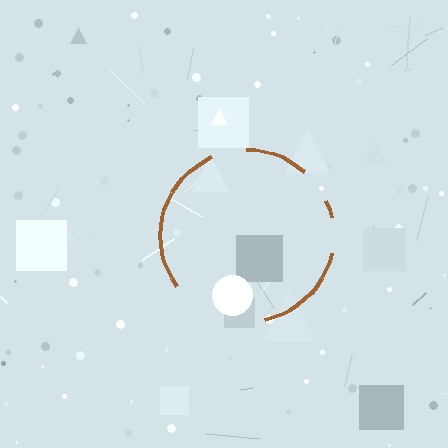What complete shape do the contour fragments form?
The contour fragments form a circle.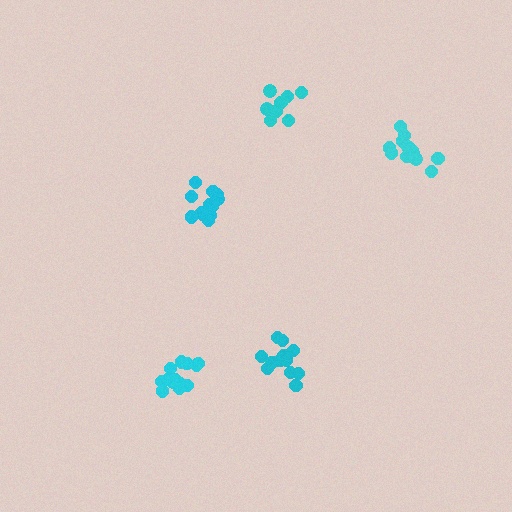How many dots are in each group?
Group 1: 13 dots, Group 2: 12 dots, Group 3: 12 dots, Group 4: 13 dots, Group 5: 9 dots (59 total).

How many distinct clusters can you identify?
There are 5 distinct clusters.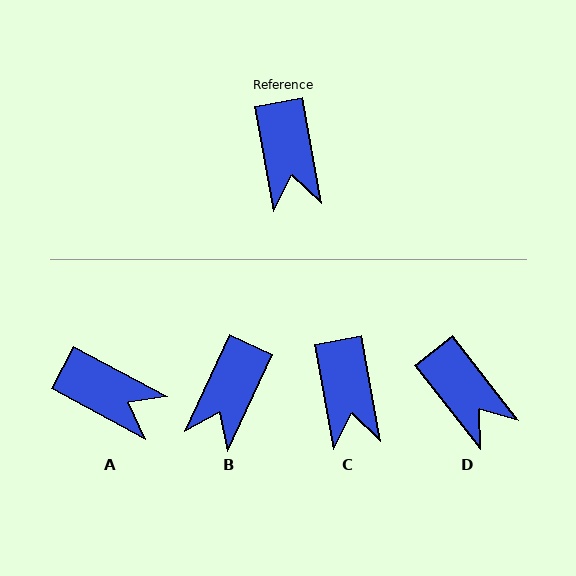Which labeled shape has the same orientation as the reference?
C.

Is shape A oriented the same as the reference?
No, it is off by about 52 degrees.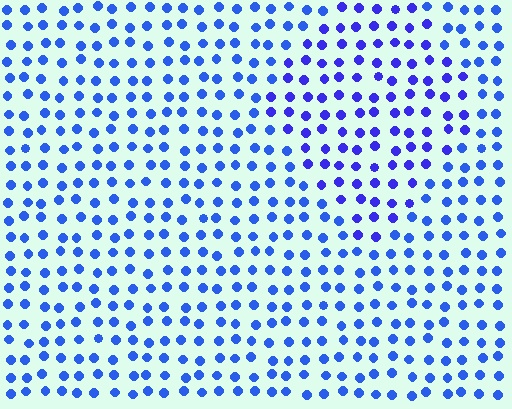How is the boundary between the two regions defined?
The boundary is defined purely by a slight shift in hue (about 21 degrees). Spacing, size, and orientation are identical on both sides.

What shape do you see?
I see a diamond.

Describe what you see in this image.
The image is filled with small blue elements in a uniform arrangement. A diamond-shaped region is visible where the elements are tinted to a slightly different hue, forming a subtle color boundary.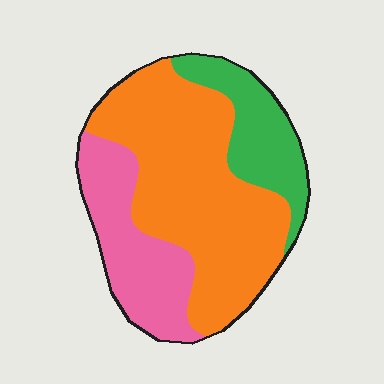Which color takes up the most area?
Orange, at roughly 55%.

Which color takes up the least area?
Green, at roughly 20%.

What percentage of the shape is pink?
Pink covers roughly 25% of the shape.